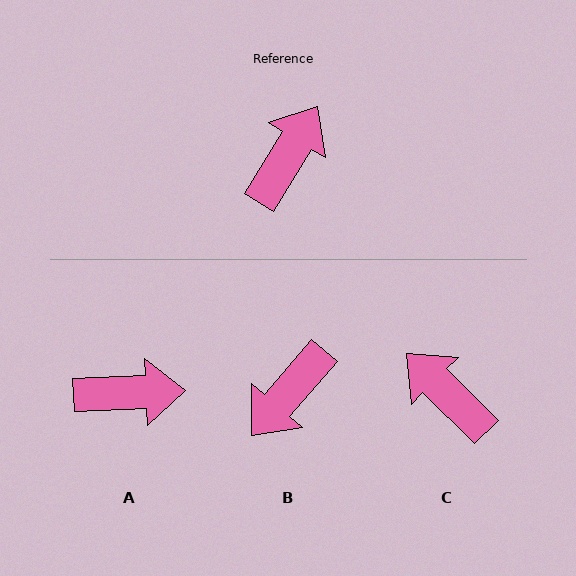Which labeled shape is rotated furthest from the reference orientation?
B, about 171 degrees away.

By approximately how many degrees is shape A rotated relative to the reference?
Approximately 56 degrees clockwise.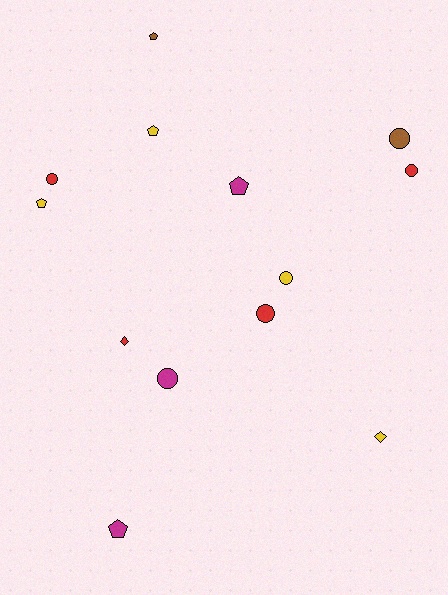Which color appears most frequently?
Yellow, with 4 objects.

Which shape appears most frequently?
Circle, with 6 objects.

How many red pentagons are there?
There are no red pentagons.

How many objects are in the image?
There are 13 objects.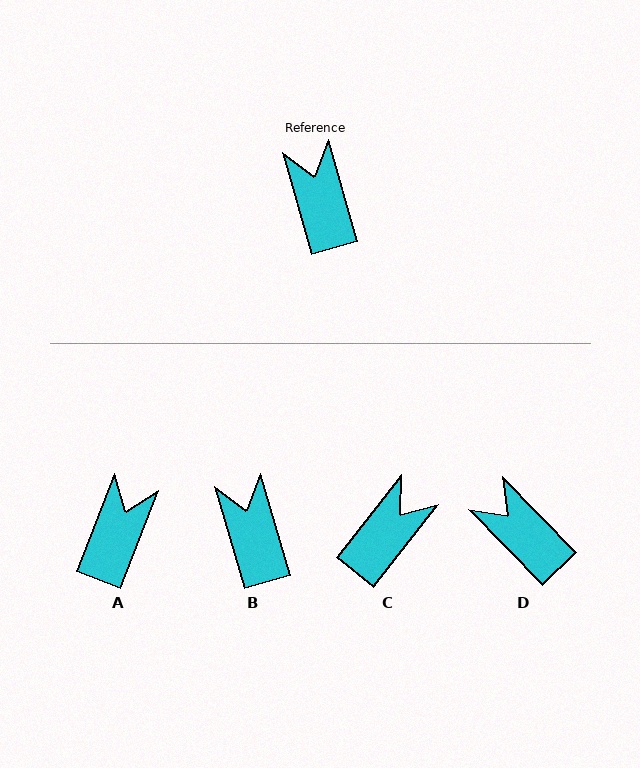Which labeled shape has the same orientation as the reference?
B.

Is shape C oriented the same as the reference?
No, it is off by about 55 degrees.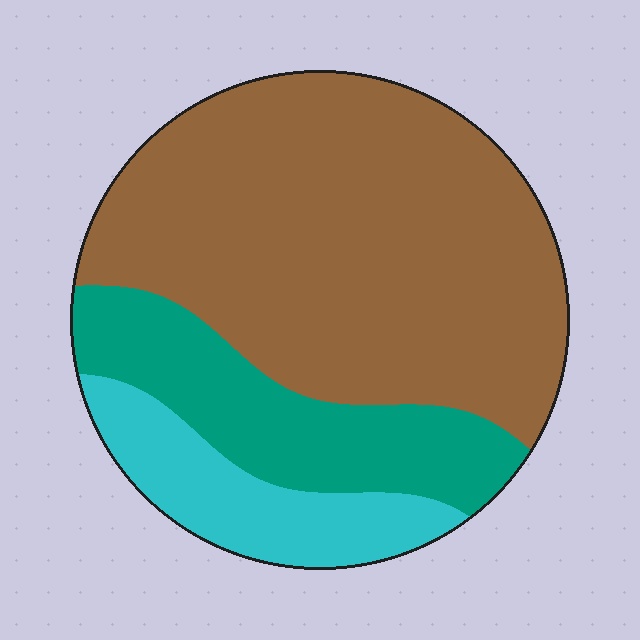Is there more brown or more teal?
Brown.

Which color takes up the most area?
Brown, at roughly 65%.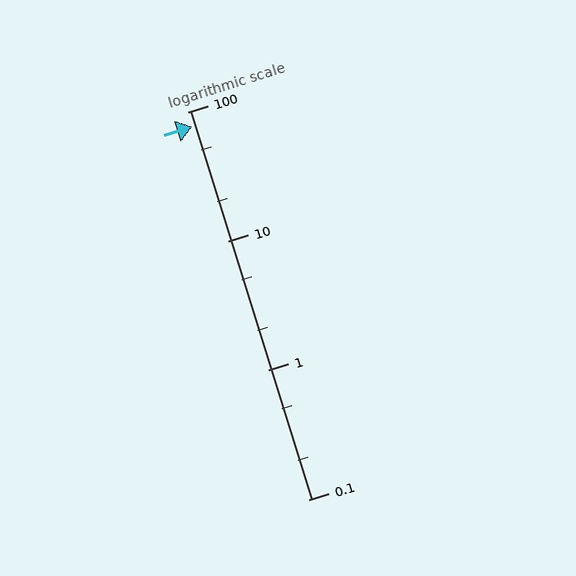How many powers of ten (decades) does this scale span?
The scale spans 3 decades, from 0.1 to 100.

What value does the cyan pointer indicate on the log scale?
The pointer indicates approximately 77.